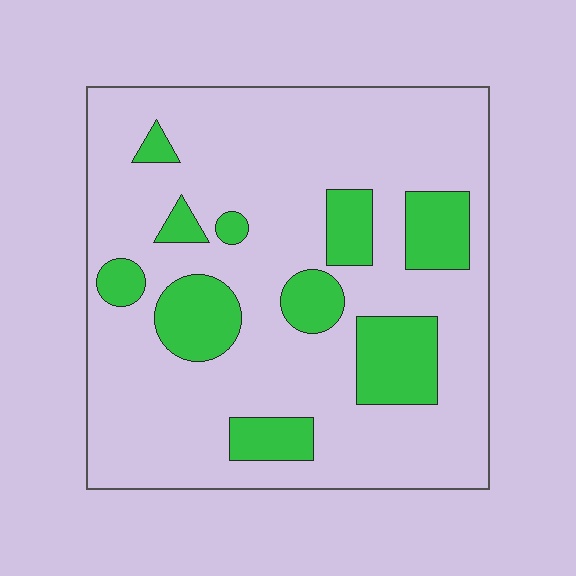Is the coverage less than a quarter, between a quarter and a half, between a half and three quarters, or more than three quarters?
Less than a quarter.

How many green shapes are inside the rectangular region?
10.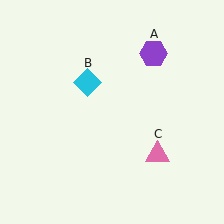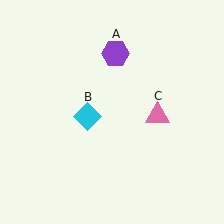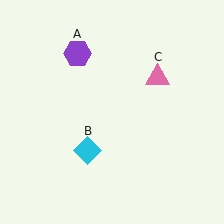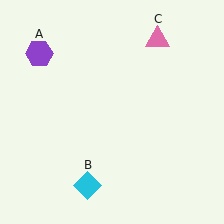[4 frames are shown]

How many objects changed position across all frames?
3 objects changed position: purple hexagon (object A), cyan diamond (object B), pink triangle (object C).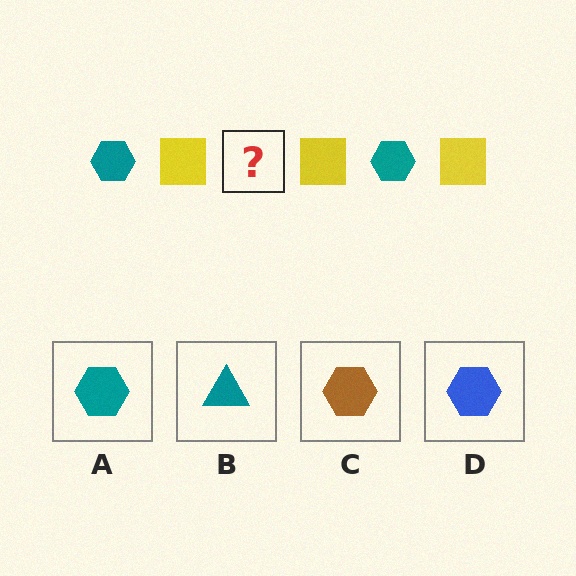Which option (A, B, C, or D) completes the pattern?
A.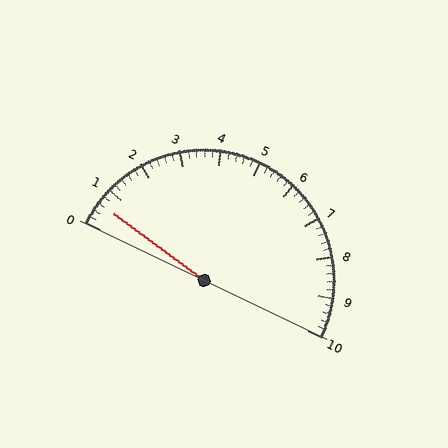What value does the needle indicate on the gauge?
The needle indicates approximately 0.6.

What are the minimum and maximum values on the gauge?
The gauge ranges from 0 to 10.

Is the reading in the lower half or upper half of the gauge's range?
The reading is in the lower half of the range (0 to 10).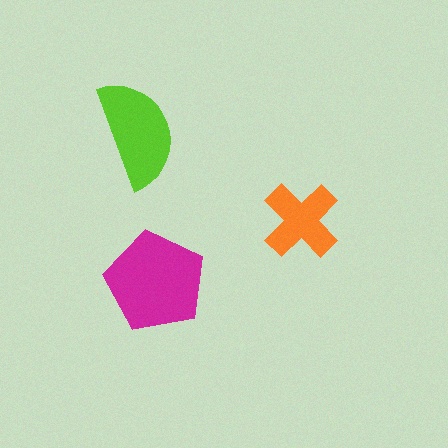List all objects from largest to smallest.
The magenta pentagon, the lime semicircle, the orange cross.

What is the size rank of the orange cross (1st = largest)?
3rd.